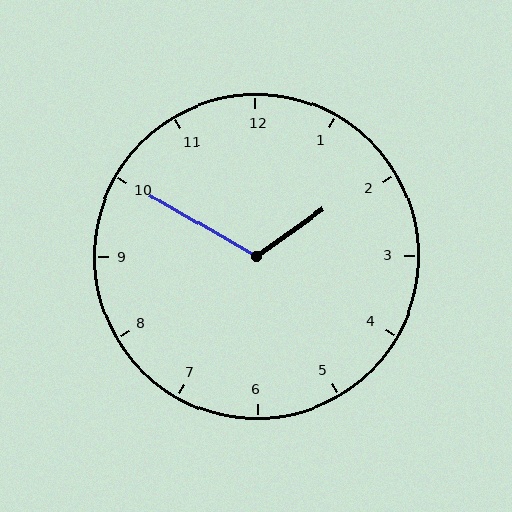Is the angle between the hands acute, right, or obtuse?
It is obtuse.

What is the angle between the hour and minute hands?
Approximately 115 degrees.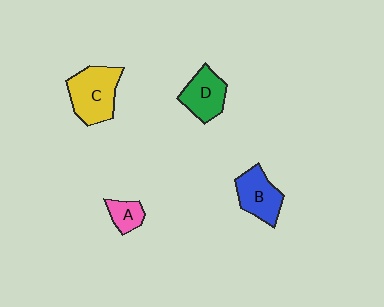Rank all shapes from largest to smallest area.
From largest to smallest: C (yellow), B (blue), D (green), A (pink).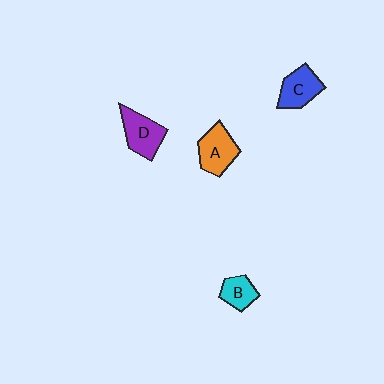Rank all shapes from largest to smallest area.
From largest to smallest: A (orange), D (purple), C (blue), B (cyan).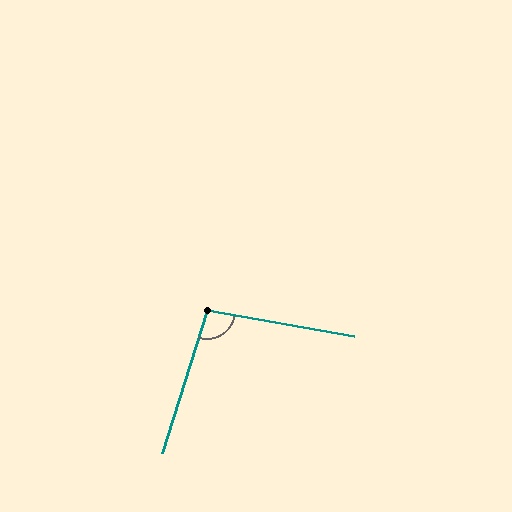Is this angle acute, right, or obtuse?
It is obtuse.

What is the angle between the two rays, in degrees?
Approximately 97 degrees.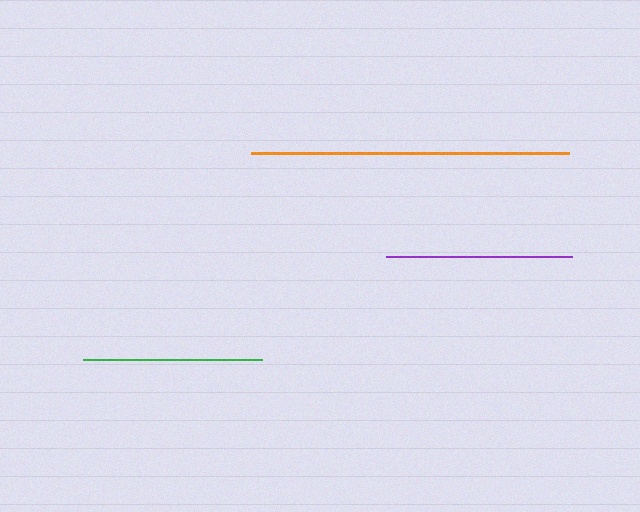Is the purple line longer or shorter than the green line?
The purple line is longer than the green line.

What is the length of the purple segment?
The purple segment is approximately 186 pixels long.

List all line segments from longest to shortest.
From longest to shortest: orange, purple, green.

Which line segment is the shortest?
The green line is the shortest at approximately 179 pixels.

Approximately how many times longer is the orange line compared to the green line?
The orange line is approximately 1.8 times the length of the green line.